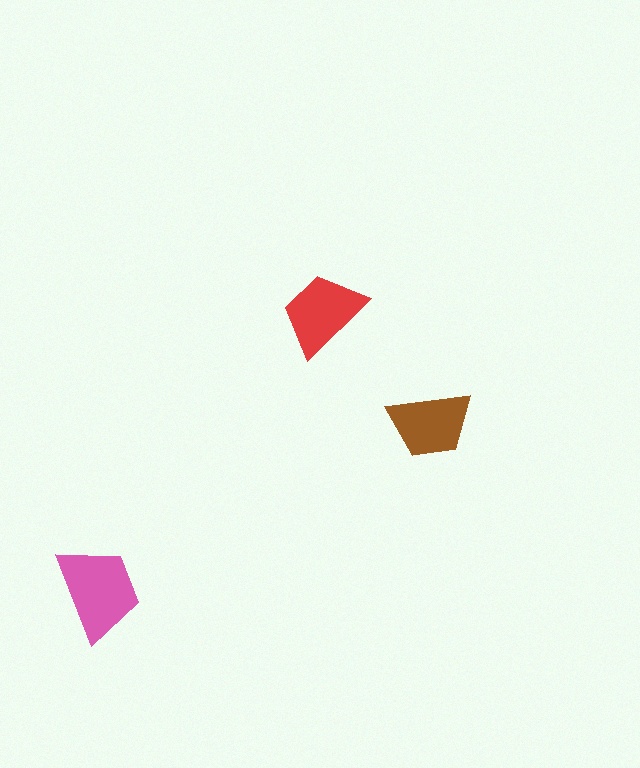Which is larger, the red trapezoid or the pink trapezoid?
The pink one.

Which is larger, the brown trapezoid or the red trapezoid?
The red one.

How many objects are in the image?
There are 3 objects in the image.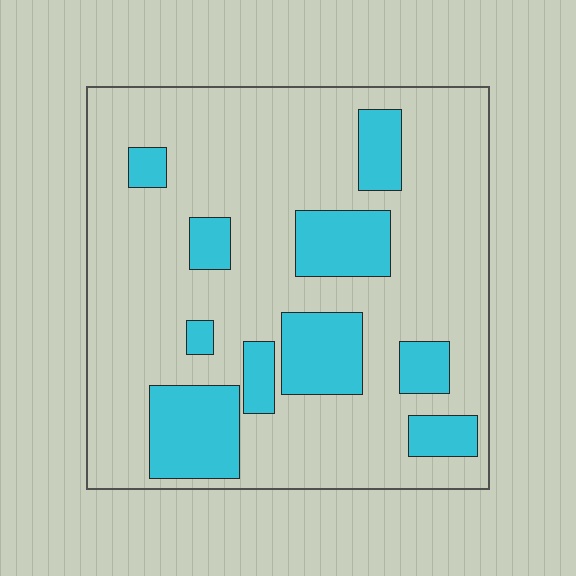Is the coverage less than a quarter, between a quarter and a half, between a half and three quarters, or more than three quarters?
Less than a quarter.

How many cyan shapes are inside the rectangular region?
10.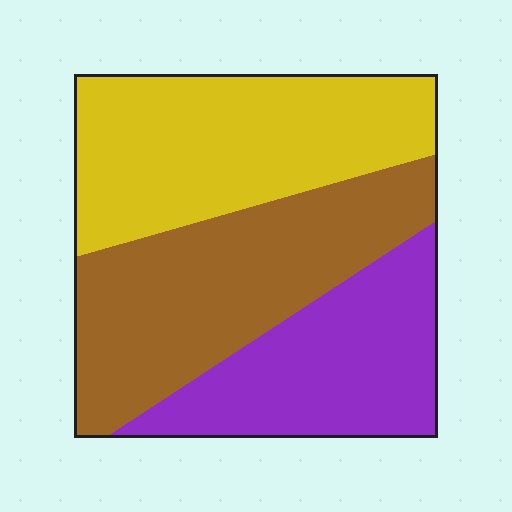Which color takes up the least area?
Purple, at roughly 25%.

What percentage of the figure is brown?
Brown covers 36% of the figure.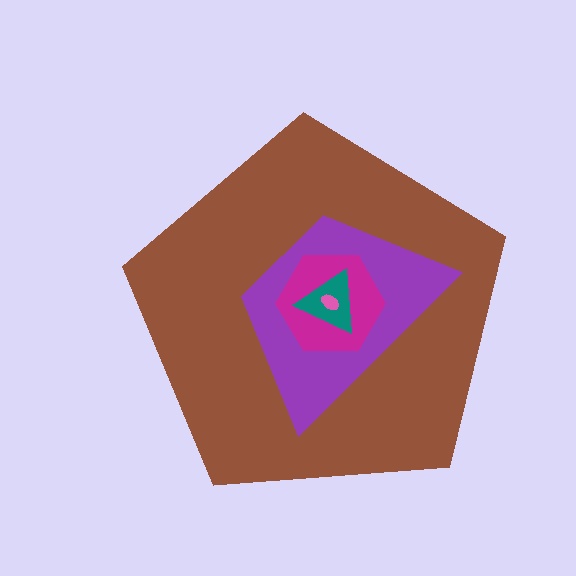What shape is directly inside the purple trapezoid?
The magenta hexagon.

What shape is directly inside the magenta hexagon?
The teal triangle.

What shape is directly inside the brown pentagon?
The purple trapezoid.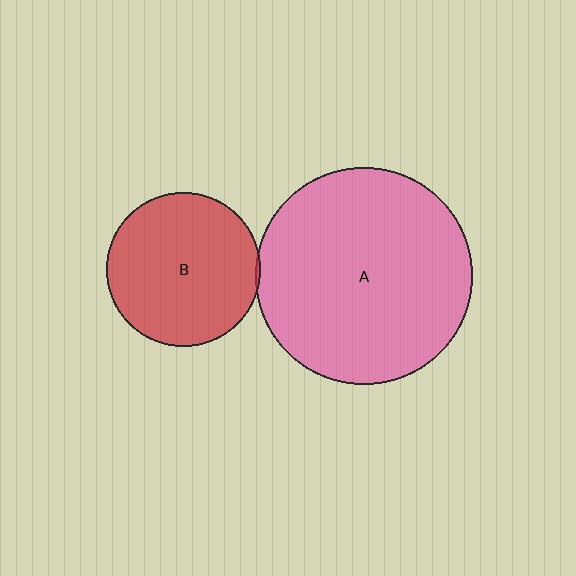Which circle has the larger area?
Circle A (pink).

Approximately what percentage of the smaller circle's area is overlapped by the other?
Approximately 5%.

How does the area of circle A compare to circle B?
Approximately 2.0 times.